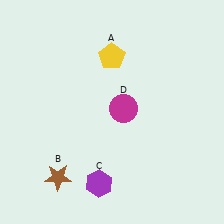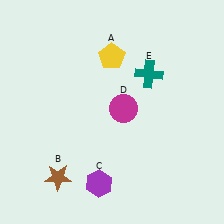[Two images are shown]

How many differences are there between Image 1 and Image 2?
There is 1 difference between the two images.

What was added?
A teal cross (E) was added in Image 2.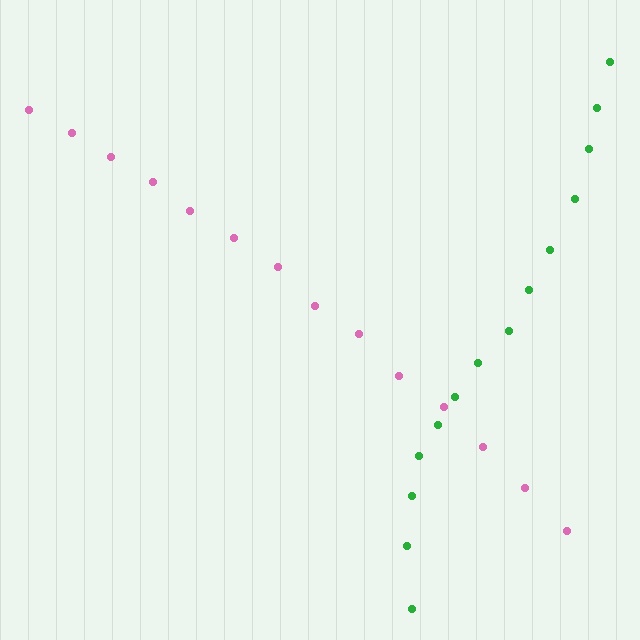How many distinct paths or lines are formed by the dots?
There are 2 distinct paths.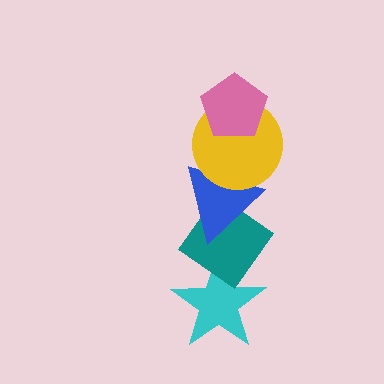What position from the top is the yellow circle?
The yellow circle is 2nd from the top.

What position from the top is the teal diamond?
The teal diamond is 4th from the top.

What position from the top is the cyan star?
The cyan star is 5th from the top.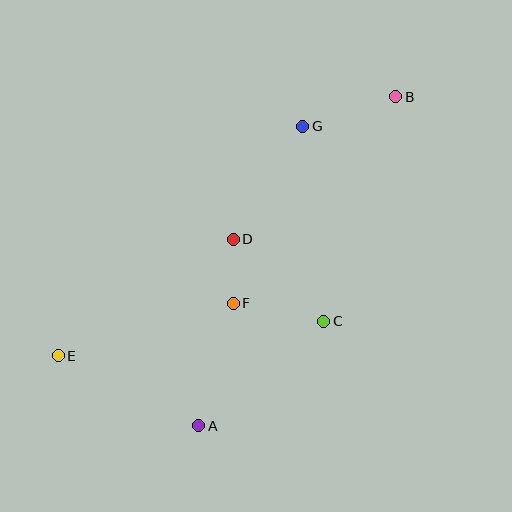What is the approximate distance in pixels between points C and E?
The distance between C and E is approximately 268 pixels.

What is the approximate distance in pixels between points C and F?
The distance between C and F is approximately 92 pixels.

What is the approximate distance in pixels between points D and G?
The distance between D and G is approximately 133 pixels.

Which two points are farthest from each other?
Points B and E are farthest from each other.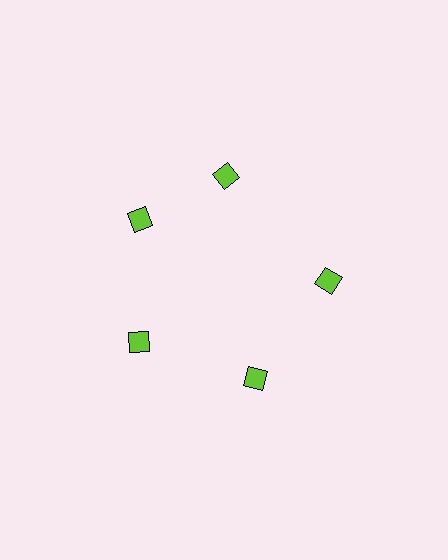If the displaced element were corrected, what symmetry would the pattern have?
It would have 5-fold rotational symmetry — the pattern would map onto itself every 72 degrees.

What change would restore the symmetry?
The symmetry would be restored by rotating it back into even spacing with its neighbors so that all 5 diamonds sit at equal angles and equal distance from the center.